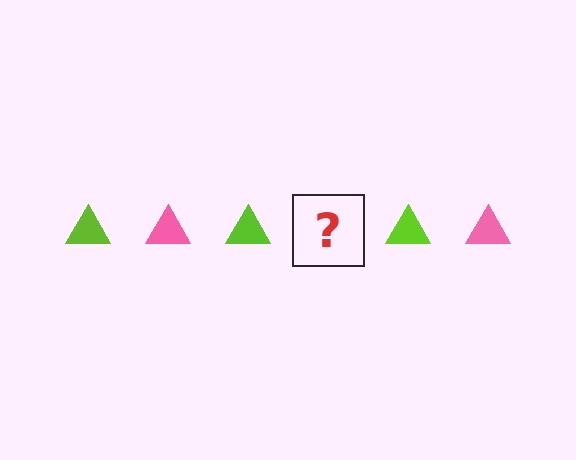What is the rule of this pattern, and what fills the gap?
The rule is that the pattern cycles through lime, pink triangles. The gap should be filled with a pink triangle.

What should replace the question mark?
The question mark should be replaced with a pink triangle.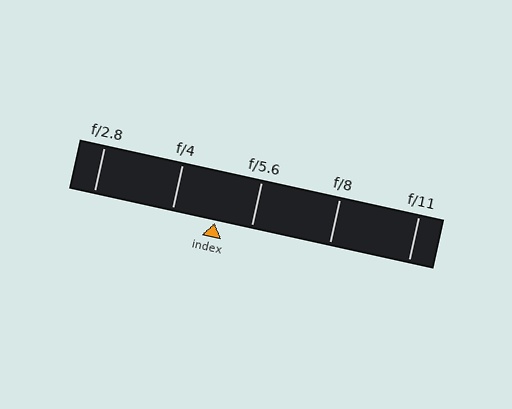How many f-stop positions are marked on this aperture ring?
There are 5 f-stop positions marked.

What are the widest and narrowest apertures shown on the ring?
The widest aperture shown is f/2.8 and the narrowest is f/11.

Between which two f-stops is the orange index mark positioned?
The index mark is between f/4 and f/5.6.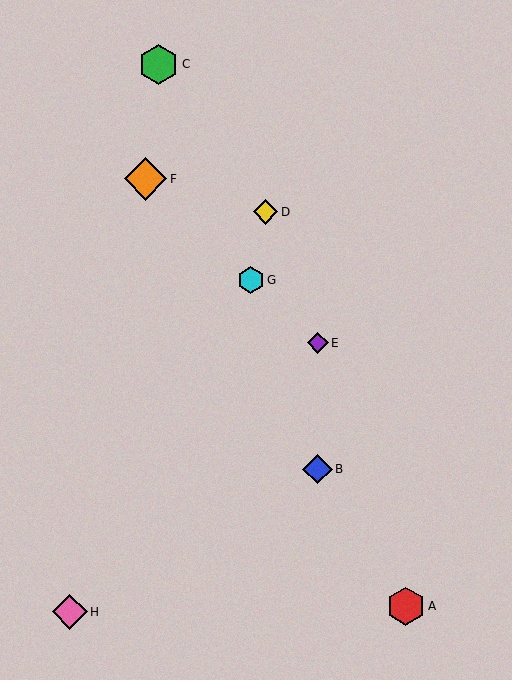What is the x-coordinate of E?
Object E is at x≈318.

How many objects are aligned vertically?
2 objects (B, E) are aligned vertically.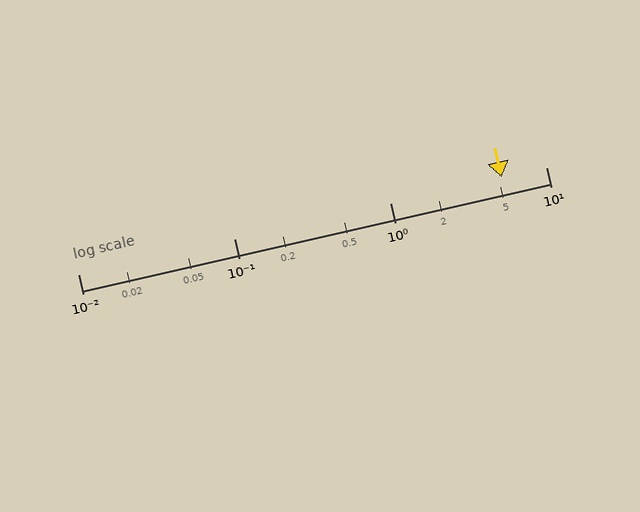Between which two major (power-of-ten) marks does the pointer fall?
The pointer is between 1 and 10.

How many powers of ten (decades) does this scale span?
The scale spans 3 decades, from 0.01 to 10.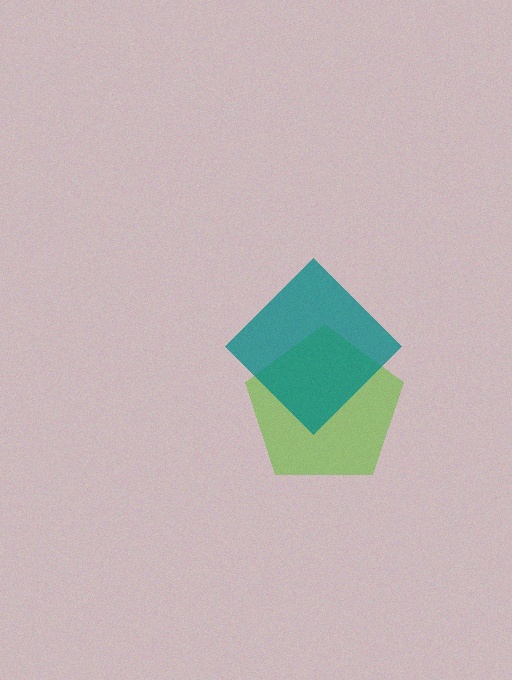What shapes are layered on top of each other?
The layered shapes are: a lime pentagon, a teal diamond.